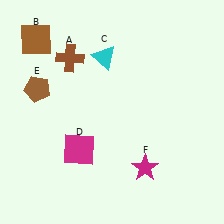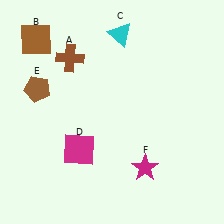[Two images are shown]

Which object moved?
The cyan triangle (C) moved up.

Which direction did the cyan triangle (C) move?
The cyan triangle (C) moved up.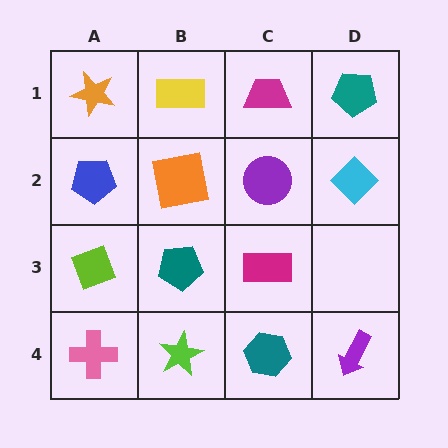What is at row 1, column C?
A magenta trapezoid.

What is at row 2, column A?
A blue pentagon.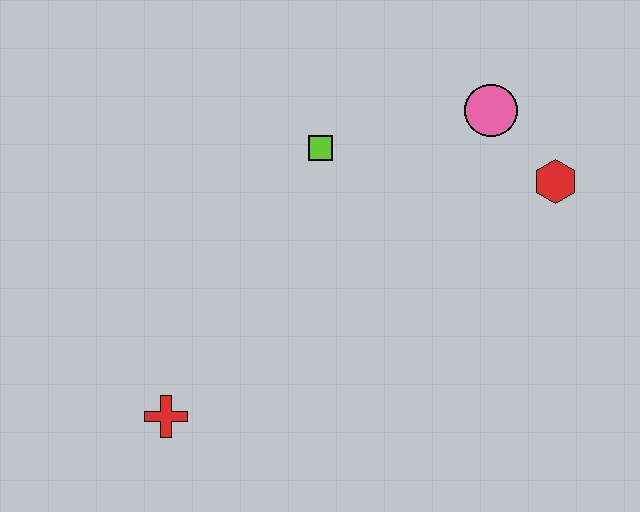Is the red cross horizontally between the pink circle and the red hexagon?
No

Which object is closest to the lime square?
The pink circle is closest to the lime square.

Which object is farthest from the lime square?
The red cross is farthest from the lime square.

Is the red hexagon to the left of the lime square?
No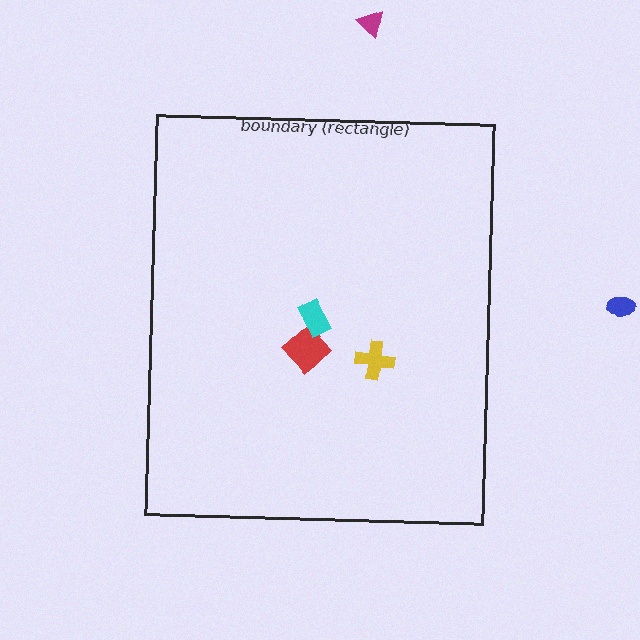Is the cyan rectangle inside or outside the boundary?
Inside.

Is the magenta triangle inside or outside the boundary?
Outside.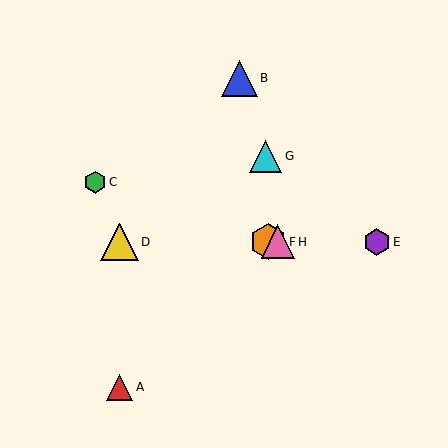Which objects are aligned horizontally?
Objects D, E, F, H are aligned horizontally.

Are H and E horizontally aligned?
Yes, both are at y≈242.